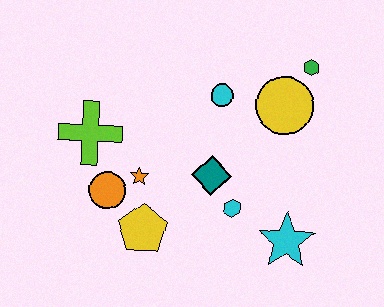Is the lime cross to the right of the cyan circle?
No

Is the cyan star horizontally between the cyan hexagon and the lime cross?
No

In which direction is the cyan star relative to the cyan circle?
The cyan star is below the cyan circle.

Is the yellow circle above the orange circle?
Yes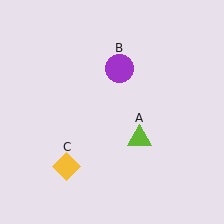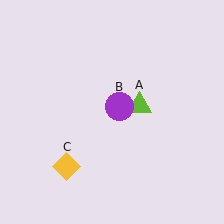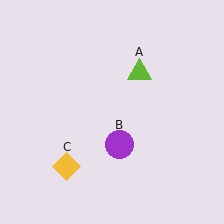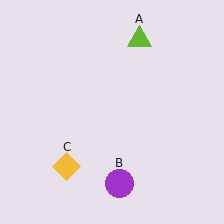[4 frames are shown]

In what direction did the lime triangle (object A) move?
The lime triangle (object A) moved up.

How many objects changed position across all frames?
2 objects changed position: lime triangle (object A), purple circle (object B).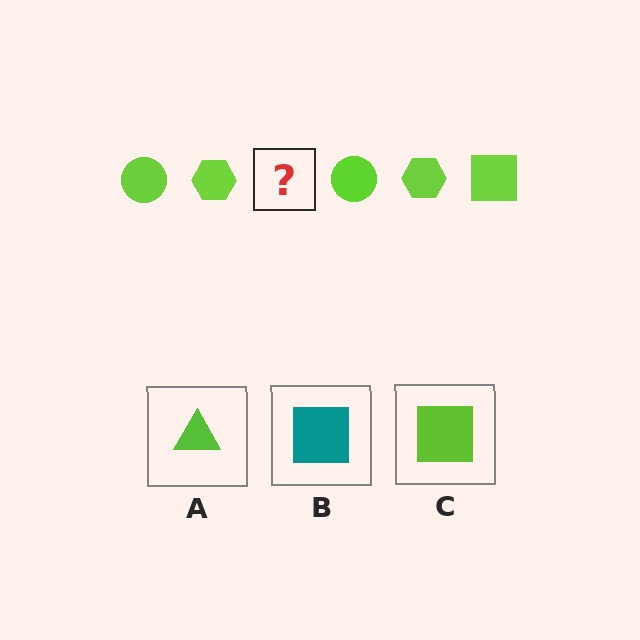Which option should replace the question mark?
Option C.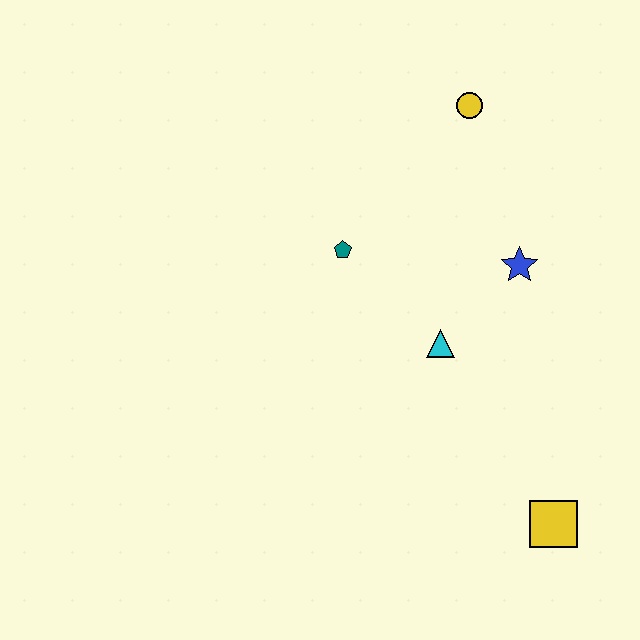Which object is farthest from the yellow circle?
The yellow square is farthest from the yellow circle.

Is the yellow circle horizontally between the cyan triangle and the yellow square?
Yes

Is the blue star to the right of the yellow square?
No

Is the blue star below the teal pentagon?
Yes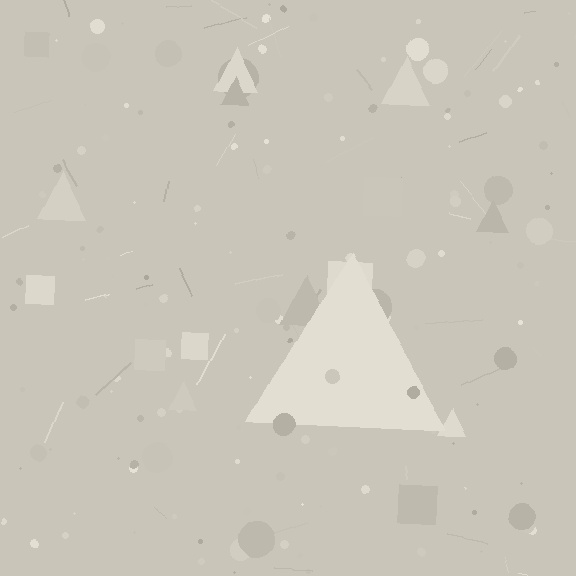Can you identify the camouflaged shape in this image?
The camouflaged shape is a triangle.